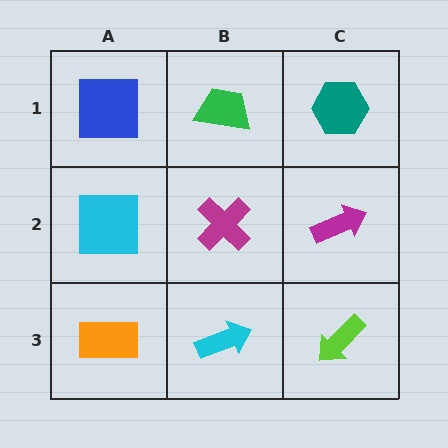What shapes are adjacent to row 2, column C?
A teal hexagon (row 1, column C), a lime arrow (row 3, column C), a magenta cross (row 2, column B).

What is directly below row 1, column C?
A magenta arrow.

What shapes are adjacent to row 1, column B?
A magenta cross (row 2, column B), a blue square (row 1, column A), a teal hexagon (row 1, column C).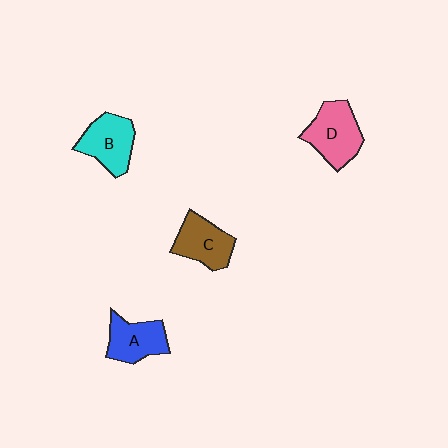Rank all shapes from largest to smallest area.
From largest to smallest: D (pink), B (cyan), C (brown), A (blue).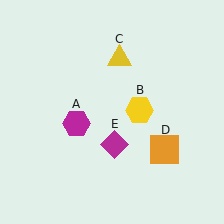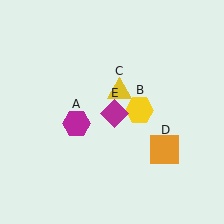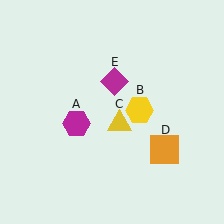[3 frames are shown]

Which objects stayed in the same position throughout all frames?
Magenta hexagon (object A) and yellow hexagon (object B) and orange square (object D) remained stationary.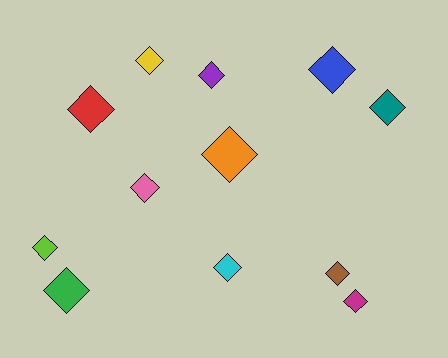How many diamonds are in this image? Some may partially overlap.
There are 12 diamonds.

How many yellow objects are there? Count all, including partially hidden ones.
There is 1 yellow object.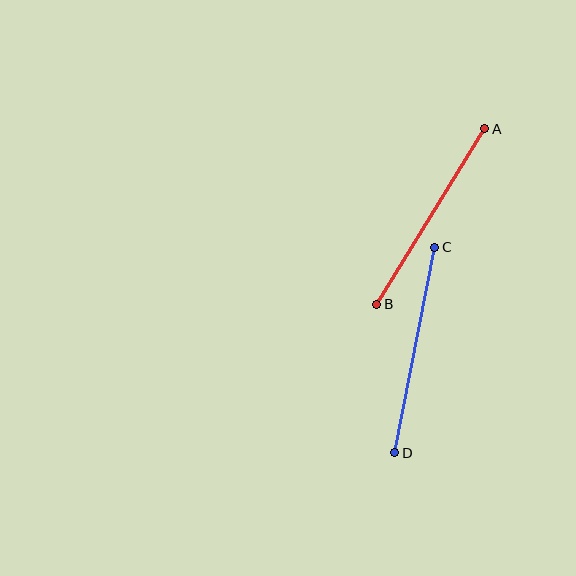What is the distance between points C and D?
The distance is approximately 209 pixels.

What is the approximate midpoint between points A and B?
The midpoint is at approximately (431, 216) pixels.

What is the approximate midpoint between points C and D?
The midpoint is at approximately (415, 350) pixels.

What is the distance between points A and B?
The distance is approximately 206 pixels.